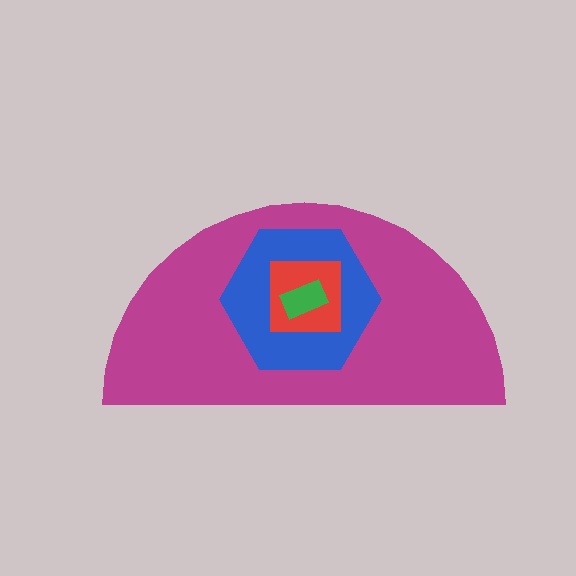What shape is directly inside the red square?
The green rectangle.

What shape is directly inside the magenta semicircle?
The blue hexagon.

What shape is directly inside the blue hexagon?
The red square.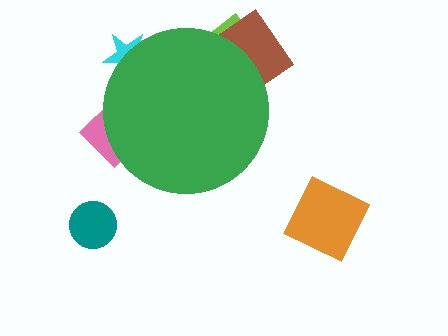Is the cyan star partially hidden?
Yes, the cyan star is partially hidden behind the green circle.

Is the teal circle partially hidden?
No, the teal circle is fully visible.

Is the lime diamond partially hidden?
Yes, the lime diamond is partially hidden behind the green circle.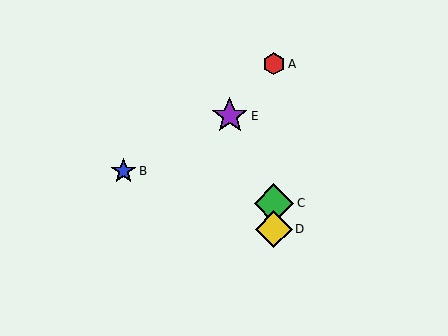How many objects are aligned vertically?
3 objects (A, C, D) are aligned vertically.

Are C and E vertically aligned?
No, C is at x≈274 and E is at x≈230.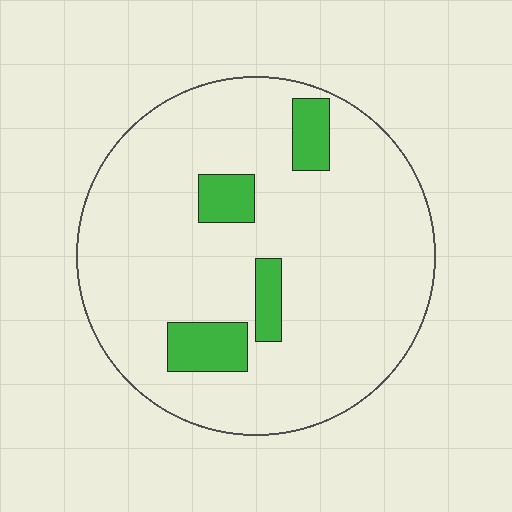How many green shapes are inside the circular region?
4.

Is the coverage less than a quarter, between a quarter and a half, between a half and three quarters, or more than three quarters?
Less than a quarter.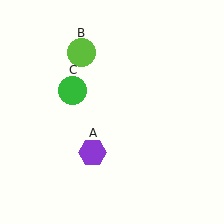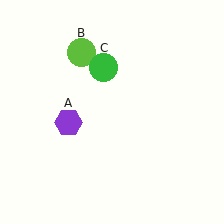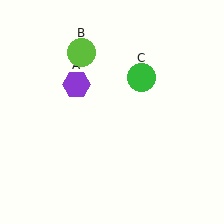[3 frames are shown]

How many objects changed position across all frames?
2 objects changed position: purple hexagon (object A), green circle (object C).